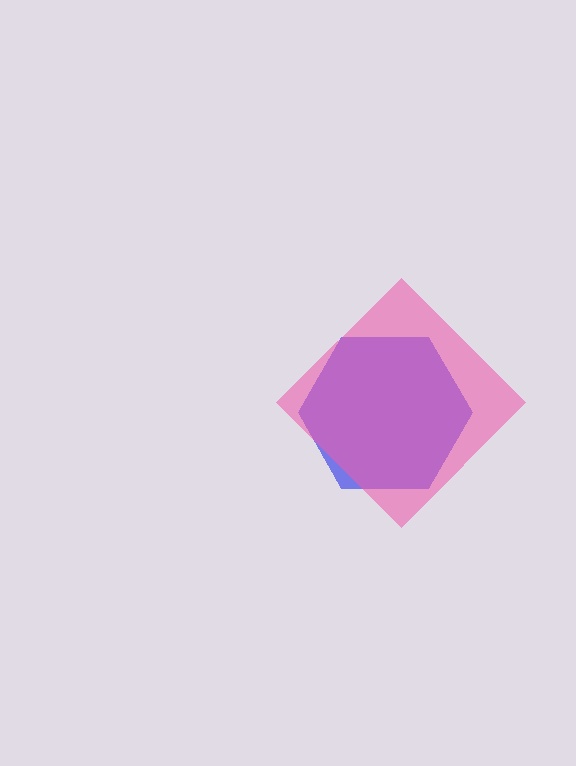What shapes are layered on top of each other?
The layered shapes are: a blue hexagon, a pink diamond.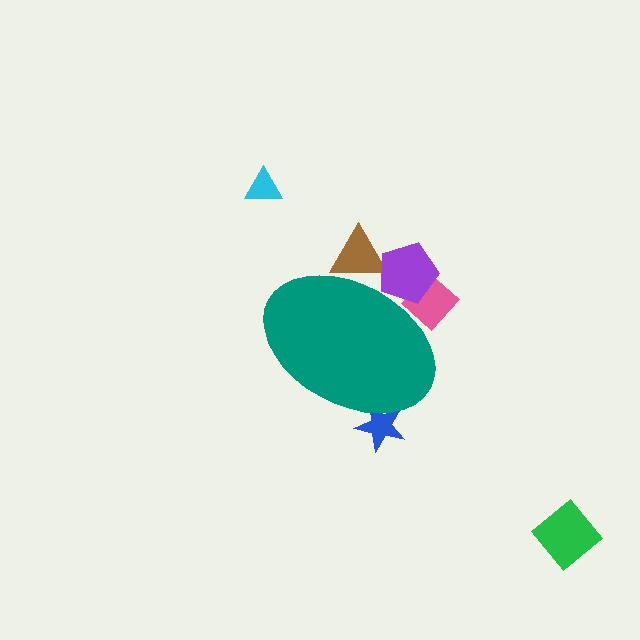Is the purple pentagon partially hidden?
Yes, the purple pentagon is partially hidden behind the teal ellipse.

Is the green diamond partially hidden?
No, the green diamond is fully visible.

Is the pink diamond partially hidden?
Yes, the pink diamond is partially hidden behind the teal ellipse.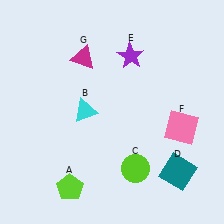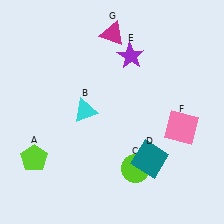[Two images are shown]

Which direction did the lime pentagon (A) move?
The lime pentagon (A) moved left.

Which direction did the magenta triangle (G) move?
The magenta triangle (G) moved right.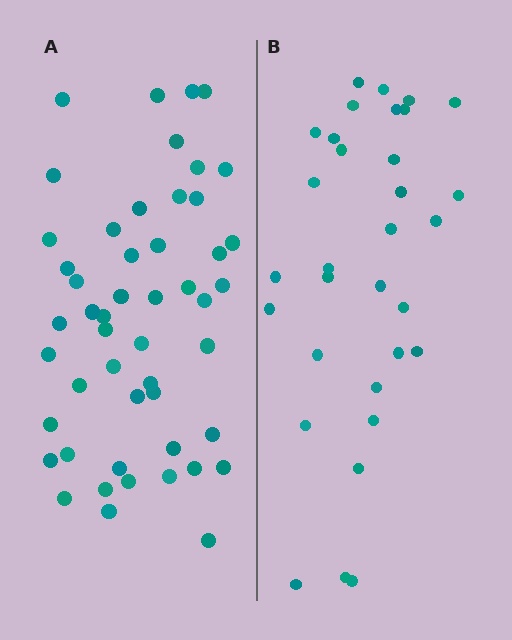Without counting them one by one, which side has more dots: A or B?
Region A (the left region) has more dots.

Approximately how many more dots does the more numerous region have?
Region A has approximately 20 more dots than region B.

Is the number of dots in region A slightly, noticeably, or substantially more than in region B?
Region A has substantially more. The ratio is roughly 1.6 to 1.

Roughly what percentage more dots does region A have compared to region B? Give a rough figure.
About 55% more.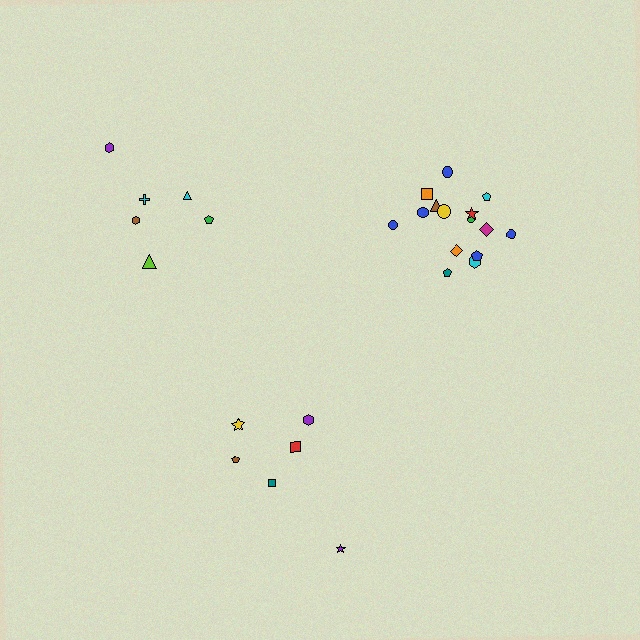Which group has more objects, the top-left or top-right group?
The top-right group.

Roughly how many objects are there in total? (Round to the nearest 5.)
Roughly 25 objects in total.